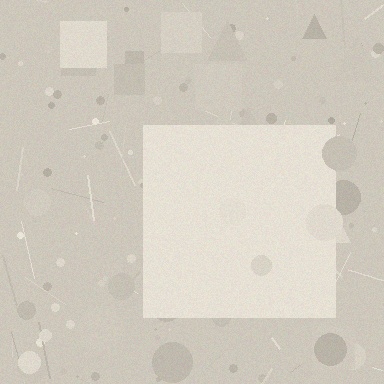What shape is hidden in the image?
A square is hidden in the image.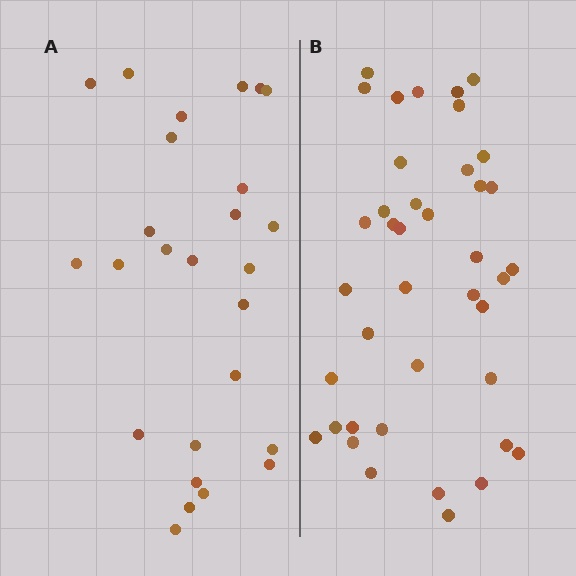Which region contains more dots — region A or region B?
Region B (the right region) has more dots.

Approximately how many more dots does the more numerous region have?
Region B has approximately 15 more dots than region A.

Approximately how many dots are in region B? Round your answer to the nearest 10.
About 40 dots.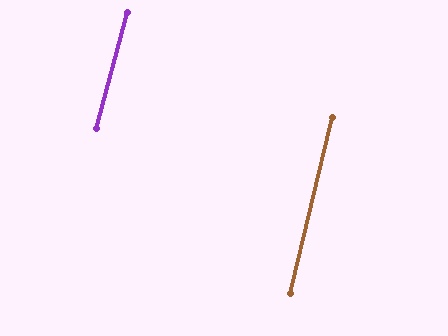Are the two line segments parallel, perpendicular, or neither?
Parallel — their directions differ by only 1.3°.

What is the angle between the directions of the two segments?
Approximately 1 degree.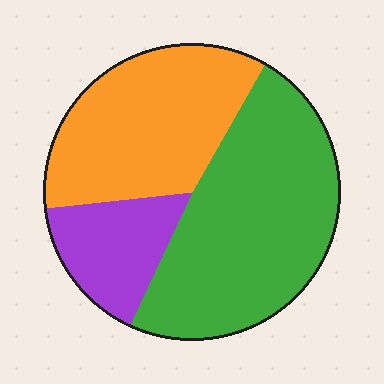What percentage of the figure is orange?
Orange takes up about one third (1/3) of the figure.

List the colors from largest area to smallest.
From largest to smallest: green, orange, purple.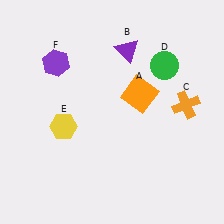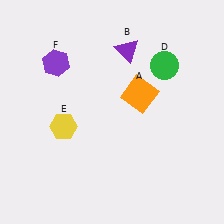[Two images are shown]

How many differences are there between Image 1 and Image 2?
There is 1 difference between the two images.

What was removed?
The orange cross (C) was removed in Image 2.